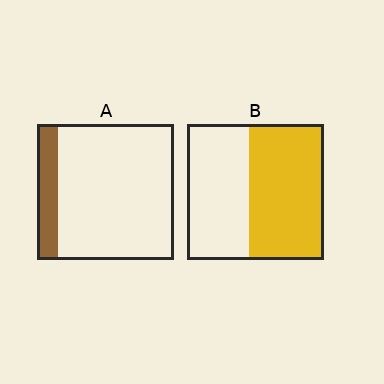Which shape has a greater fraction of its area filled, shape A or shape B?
Shape B.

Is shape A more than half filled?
No.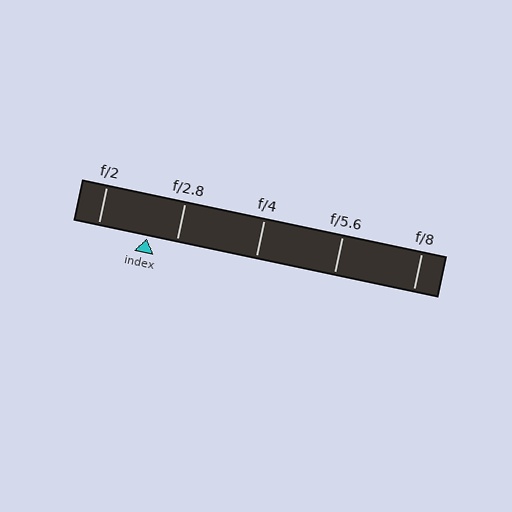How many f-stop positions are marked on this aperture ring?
There are 5 f-stop positions marked.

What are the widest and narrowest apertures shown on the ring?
The widest aperture shown is f/2 and the narrowest is f/8.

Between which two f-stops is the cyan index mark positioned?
The index mark is between f/2 and f/2.8.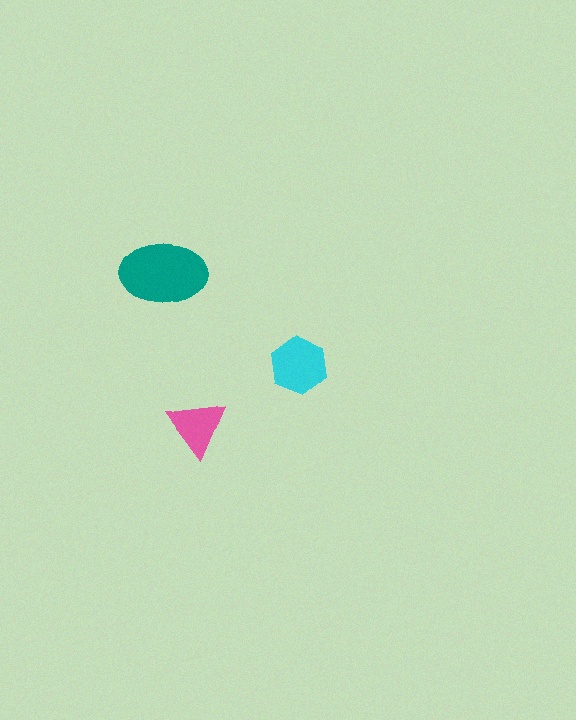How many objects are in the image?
There are 3 objects in the image.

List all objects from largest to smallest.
The teal ellipse, the cyan hexagon, the pink triangle.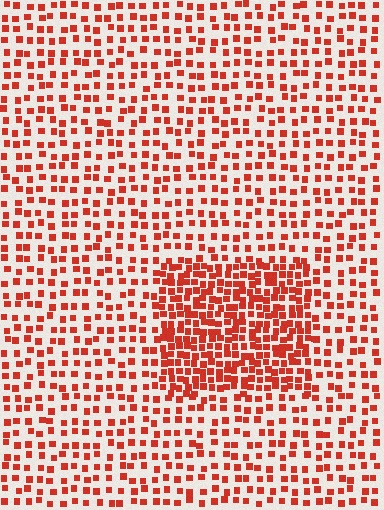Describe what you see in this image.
The image contains small red elements arranged at two different densities. A rectangle-shaped region is visible where the elements are more densely packed than the surrounding area.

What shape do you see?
I see a rectangle.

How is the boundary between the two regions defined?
The boundary is defined by a change in element density (approximately 2.1x ratio). All elements are the same color, size, and shape.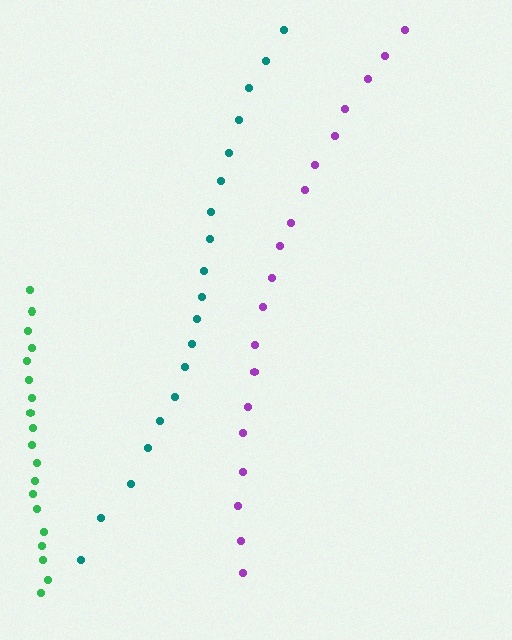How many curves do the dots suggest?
There are 3 distinct paths.